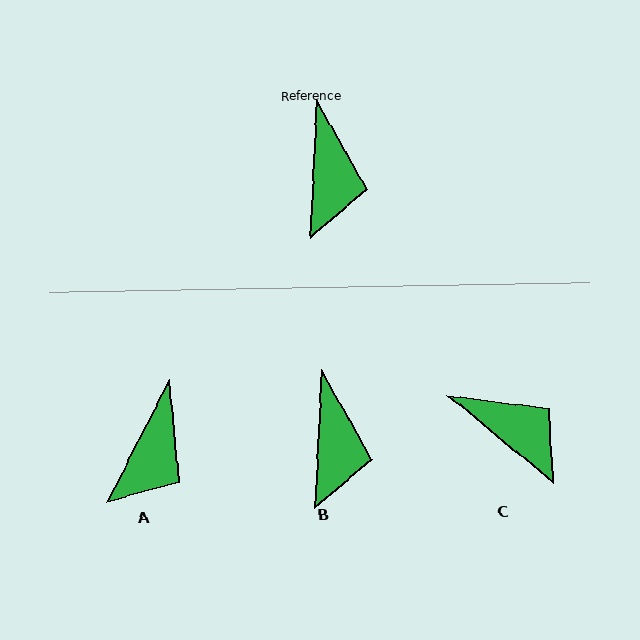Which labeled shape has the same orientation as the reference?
B.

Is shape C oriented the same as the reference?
No, it is off by about 53 degrees.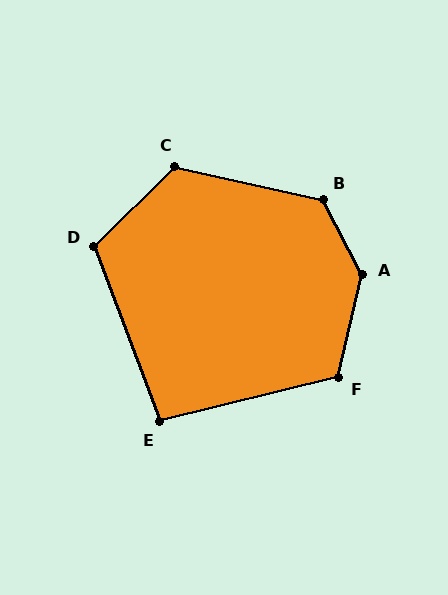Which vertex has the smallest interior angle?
E, at approximately 97 degrees.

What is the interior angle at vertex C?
Approximately 123 degrees (obtuse).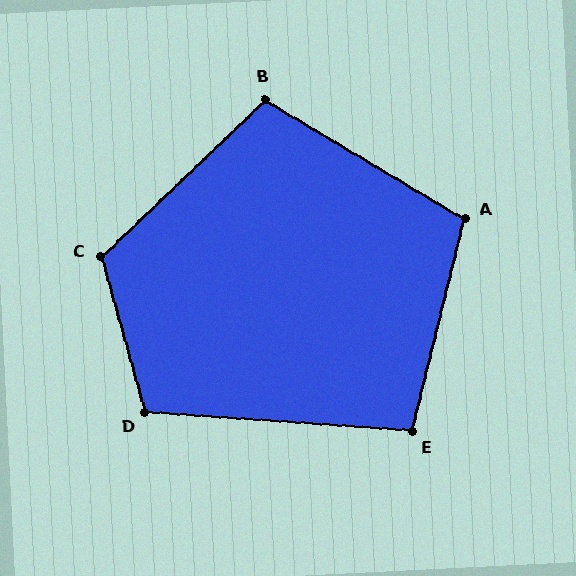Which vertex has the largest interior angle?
C, at approximately 118 degrees.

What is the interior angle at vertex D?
Approximately 110 degrees (obtuse).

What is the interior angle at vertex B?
Approximately 106 degrees (obtuse).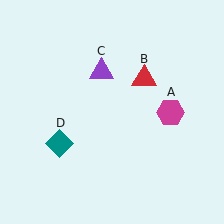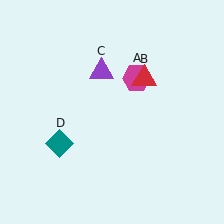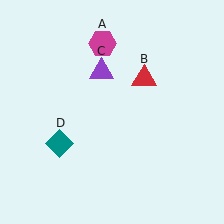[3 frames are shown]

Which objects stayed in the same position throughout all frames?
Red triangle (object B) and purple triangle (object C) and teal diamond (object D) remained stationary.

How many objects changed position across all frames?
1 object changed position: magenta hexagon (object A).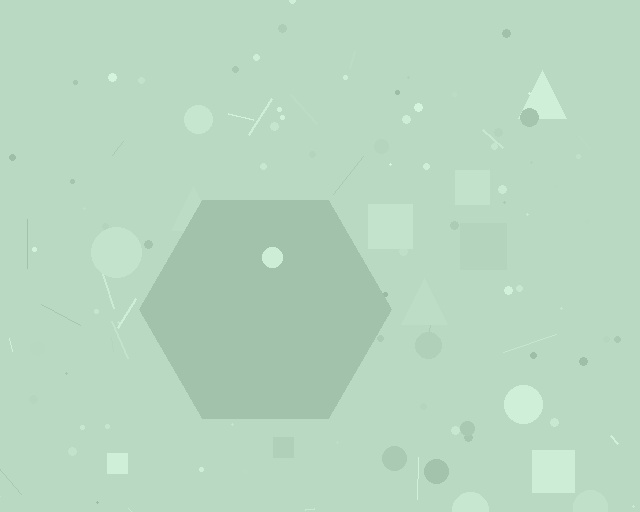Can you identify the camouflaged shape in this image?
The camouflaged shape is a hexagon.